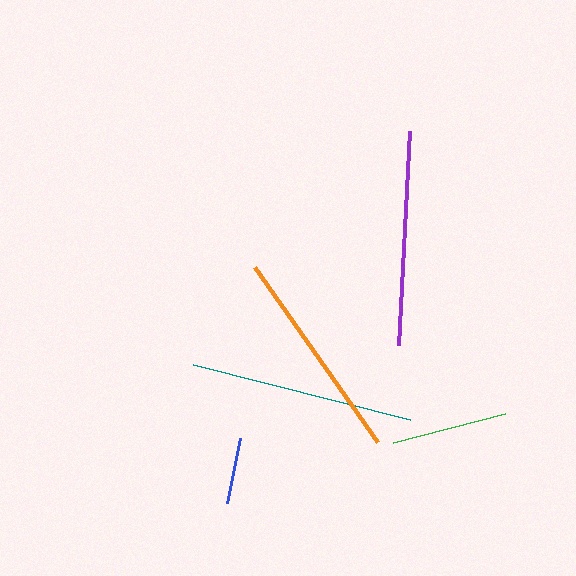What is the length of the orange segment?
The orange segment is approximately 213 pixels long.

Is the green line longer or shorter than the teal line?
The teal line is longer than the green line.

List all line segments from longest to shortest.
From longest to shortest: teal, purple, orange, green, blue.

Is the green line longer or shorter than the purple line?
The purple line is longer than the green line.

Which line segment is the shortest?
The blue line is the shortest at approximately 66 pixels.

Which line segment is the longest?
The teal line is the longest at approximately 225 pixels.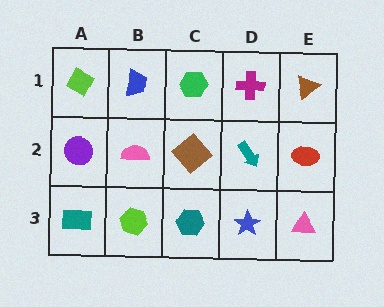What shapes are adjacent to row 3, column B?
A pink semicircle (row 2, column B), a teal rectangle (row 3, column A), a teal hexagon (row 3, column C).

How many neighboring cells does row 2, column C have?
4.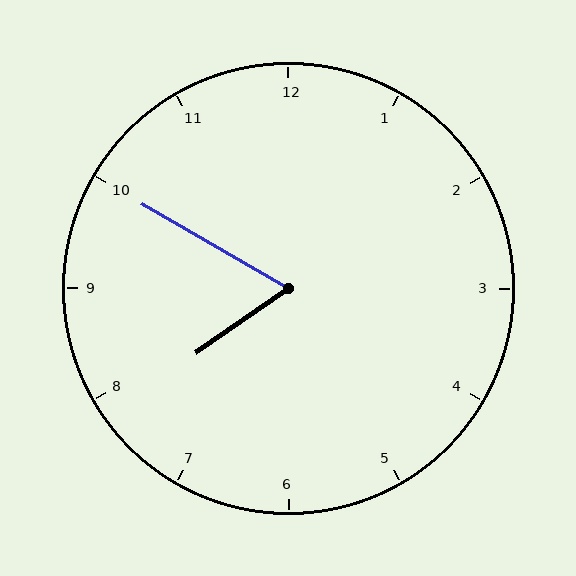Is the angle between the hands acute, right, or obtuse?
It is acute.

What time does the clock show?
7:50.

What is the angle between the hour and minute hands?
Approximately 65 degrees.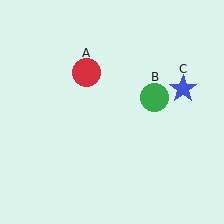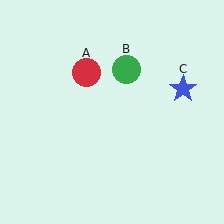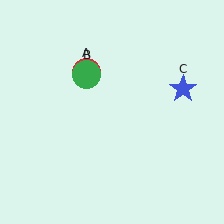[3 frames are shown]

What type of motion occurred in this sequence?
The green circle (object B) rotated counterclockwise around the center of the scene.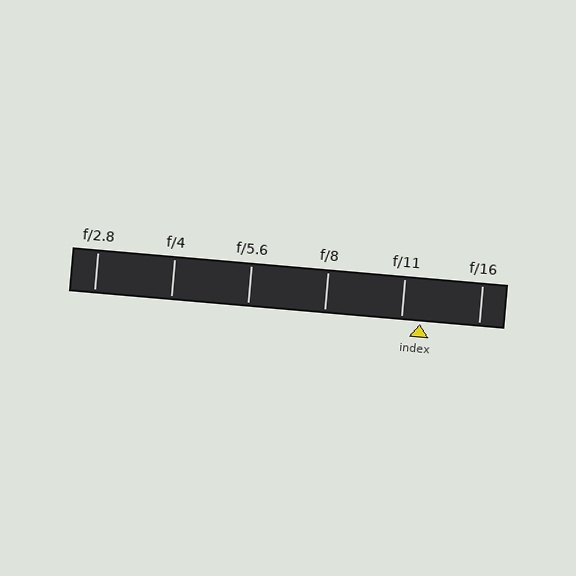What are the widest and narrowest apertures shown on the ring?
The widest aperture shown is f/2.8 and the narrowest is f/16.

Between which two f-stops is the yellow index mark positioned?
The index mark is between f/11 and f/16.